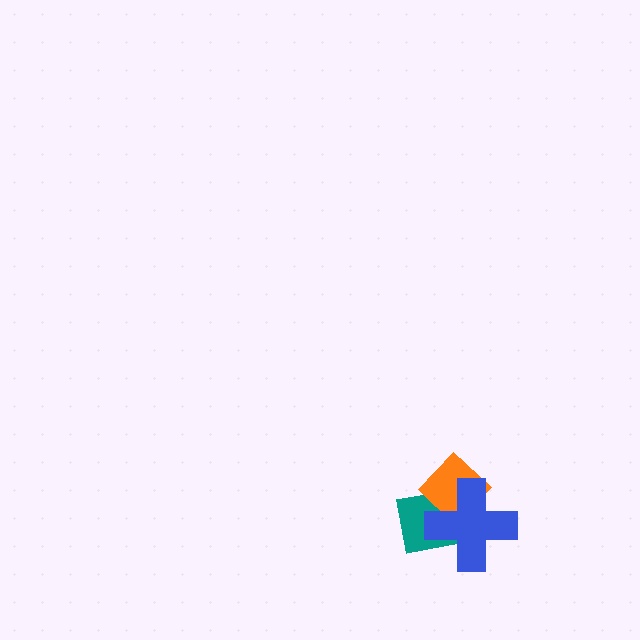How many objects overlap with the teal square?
2 objects overlap with the teal square.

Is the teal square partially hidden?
Yes, it is partially covered by another shape.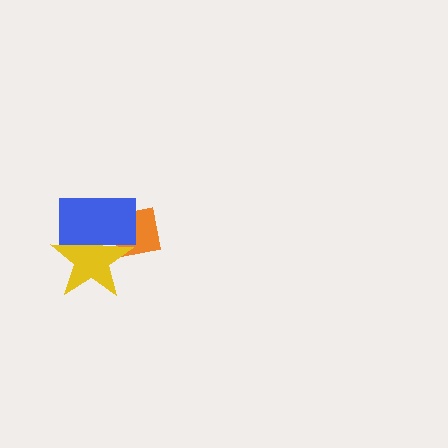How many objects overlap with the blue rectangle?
2 objects overlap with the blue rectangle.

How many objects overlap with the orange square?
2 objects overlap with the orange square.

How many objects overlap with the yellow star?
2 objects overlap with the yellow star.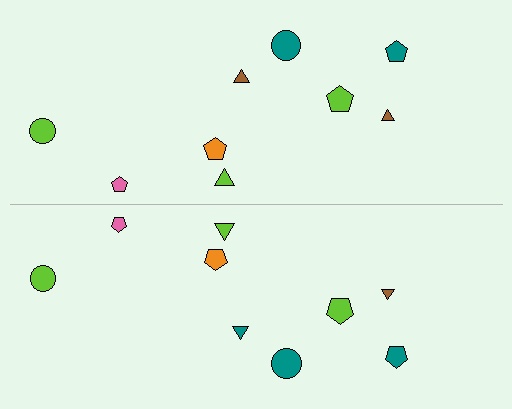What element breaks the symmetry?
The teal triangle on the bottom side breaks the symmetry — its mirror counterpart is brown.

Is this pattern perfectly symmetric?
No, the pattern is not perfectly symmetric. The teal triangle on the bottom side breaks the symmetry — its mirror counterpart is brown.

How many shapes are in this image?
There are 18 shapes in this image.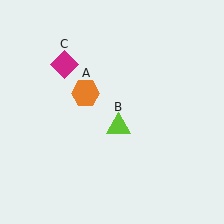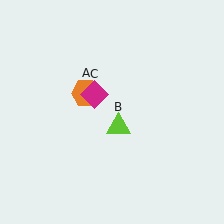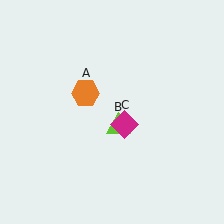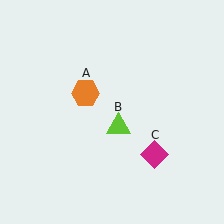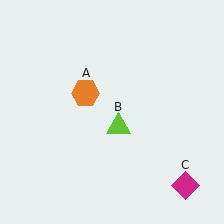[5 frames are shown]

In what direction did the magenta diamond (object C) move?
The magenta diamond (object C) moved down and to the right.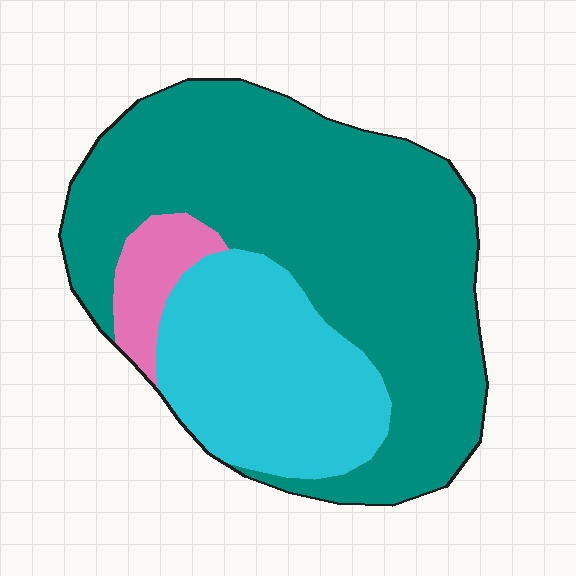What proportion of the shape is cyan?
Cyan takes up about one quarter (1/4) of the shape.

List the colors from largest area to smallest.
From largest to smallest: teal, cyan, pink.